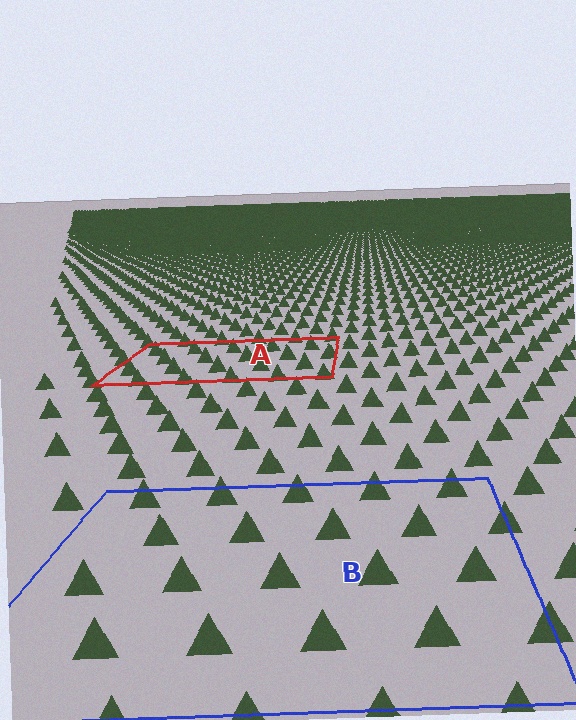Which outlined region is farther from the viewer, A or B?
Region A is farther from the viewer — the texture elements inside it appear smaller and more densely packed.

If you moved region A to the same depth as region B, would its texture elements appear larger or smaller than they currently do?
They would appear larger. At a closer depth, the same texture elements are projected at a bigger on-screen size.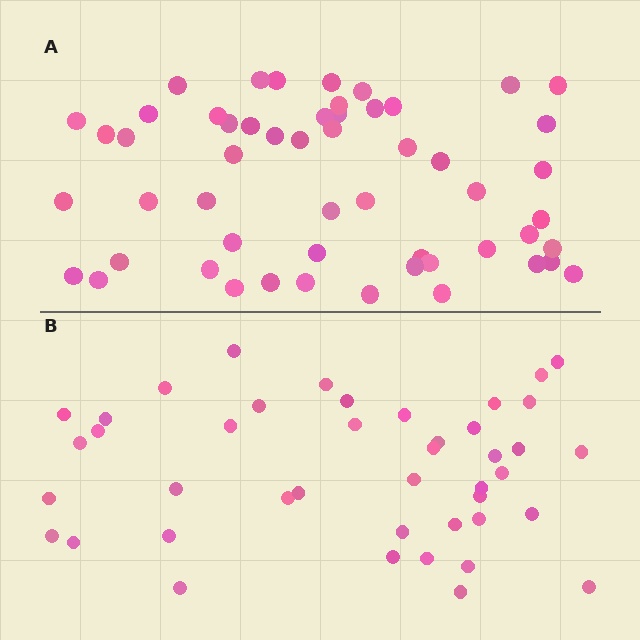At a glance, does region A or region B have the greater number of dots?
Region A (the top region) has more dots.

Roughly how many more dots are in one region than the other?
Region A has roughly 12 or so more dots than region B.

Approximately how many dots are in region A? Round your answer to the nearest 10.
About 50 dots. (The exact count is 54, which rounds to 50.)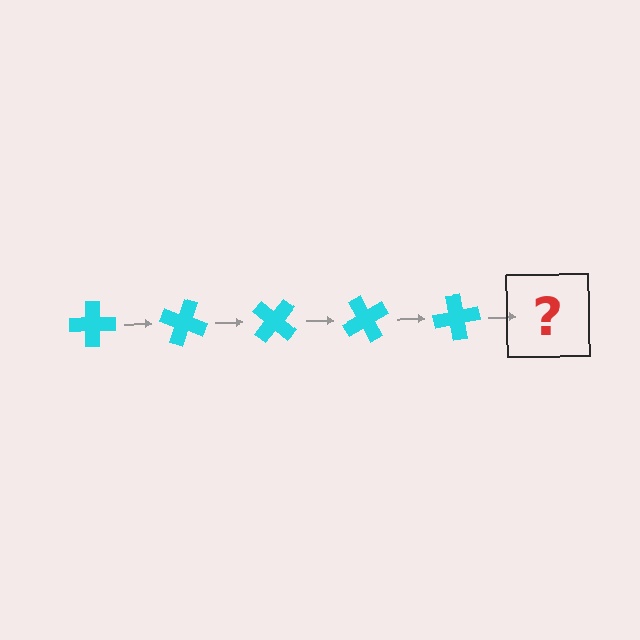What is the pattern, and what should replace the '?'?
The pattern is that the cross rotates 20 degrees each step. The '?' should be a cyan cross rotated 100 degrees.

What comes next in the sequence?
The next element should be a cyan cross rotated 100 degrees.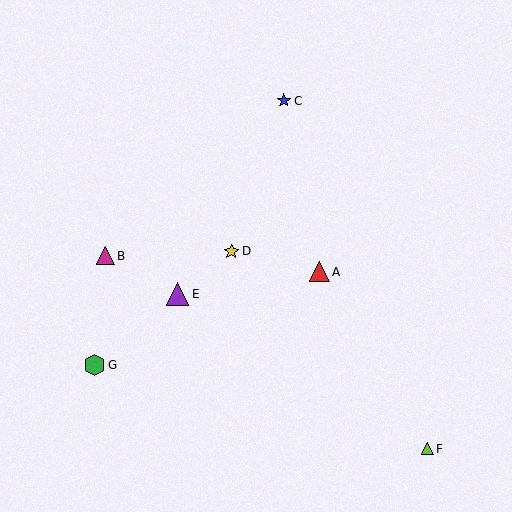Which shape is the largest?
The purple triangle (labeled E) is the largest.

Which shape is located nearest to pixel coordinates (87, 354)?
The green hexagon (labeled G) at (95, 365) is nearest to that location.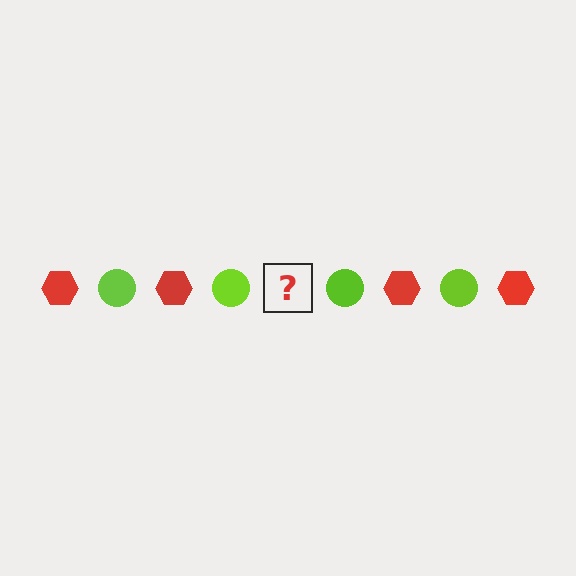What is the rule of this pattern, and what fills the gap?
The rule is that the pattern alternates between red hexagon and lime circle. The gap should be filled with a red hexagon.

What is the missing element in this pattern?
The missing element is a red hexagon.